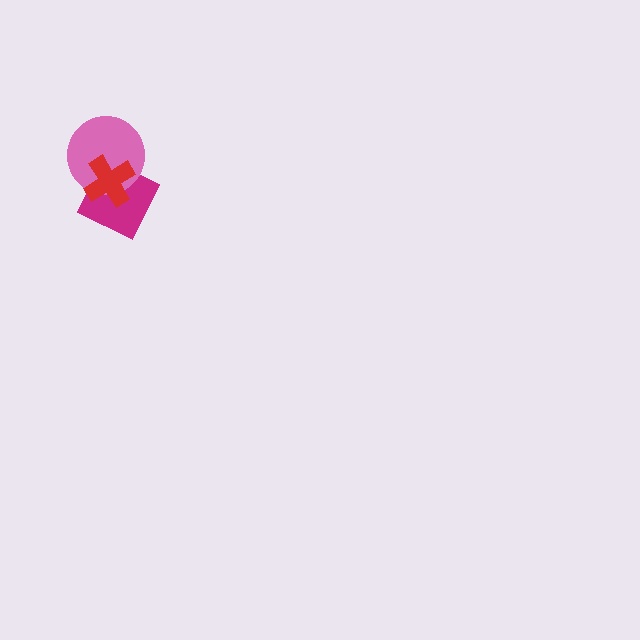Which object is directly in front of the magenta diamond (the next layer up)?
The pink circle is directly in front of the magenta diamond.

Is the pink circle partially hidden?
Yes, it is partially covered by another shape.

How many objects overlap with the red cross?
2 objects overlap with the red cross.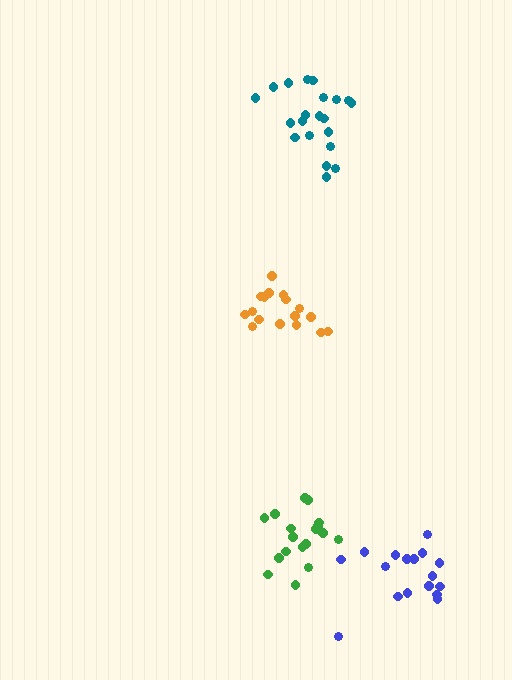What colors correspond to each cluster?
The clusters are colored: teal, green, blue, orange.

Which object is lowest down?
The blue cluster is bottommost.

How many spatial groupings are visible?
There are 4 spatial groupings.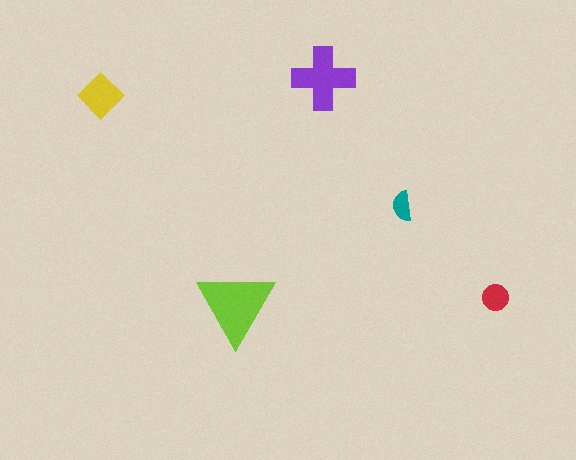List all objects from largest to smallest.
The lime triangle, the purple cross, the yellow diamond, the red circle, the teal semicircle.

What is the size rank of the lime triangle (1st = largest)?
1st.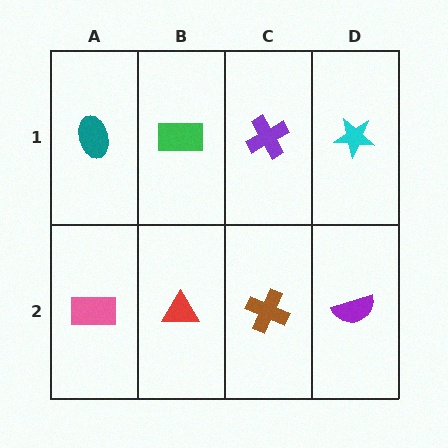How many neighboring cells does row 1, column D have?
2.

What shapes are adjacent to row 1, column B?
A red triangle (row 2, column B), a teal ellipse (row 1, column A), a purple cross (row 1, column C).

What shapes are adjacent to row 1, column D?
A purple semicircle (row 2, column D), a purple cross (row 1, column C).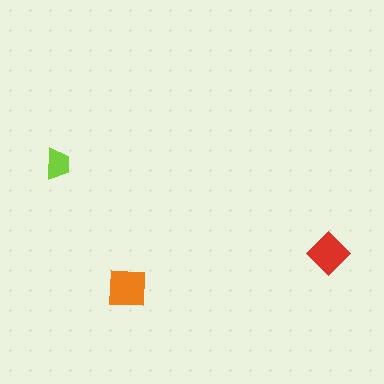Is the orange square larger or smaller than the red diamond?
Larger.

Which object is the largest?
The orange square.